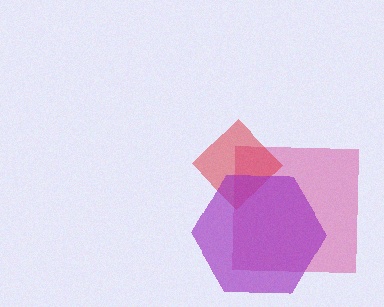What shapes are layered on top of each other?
The layered shapes are: a magenta square, a red diamond, a purple hexagon.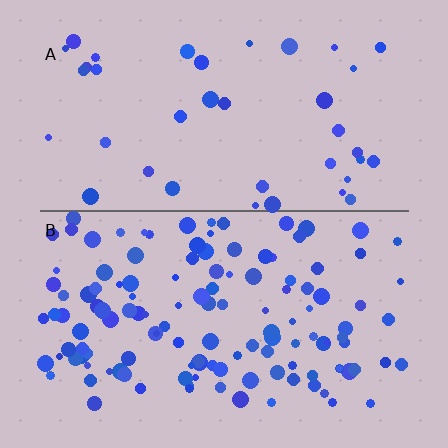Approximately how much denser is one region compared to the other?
Approximately 3.3× — region B over region A.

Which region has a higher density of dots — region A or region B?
B (the bottom).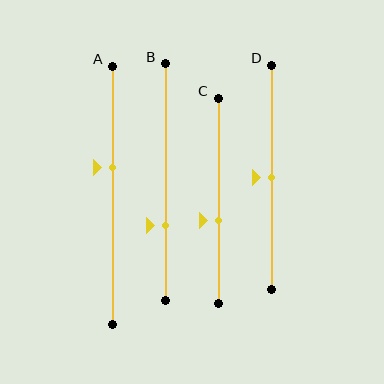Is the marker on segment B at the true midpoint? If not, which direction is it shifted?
No, the marker on segment B is shifted downward by about 18% of the segment length.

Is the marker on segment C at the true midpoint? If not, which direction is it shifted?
No, the marker on segment C is shifted downward by about 10% of the segment length.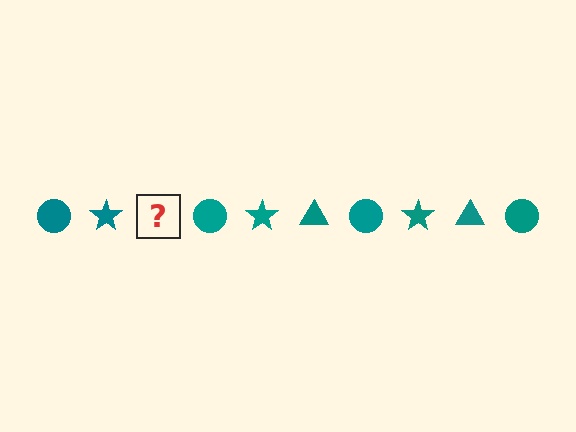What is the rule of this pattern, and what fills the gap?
The rule is that the pattern cycles through circle, star, triangle shapes in teal. The gap should be filled with a teal triangle.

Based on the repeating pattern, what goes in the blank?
The blank should be a teal triangle.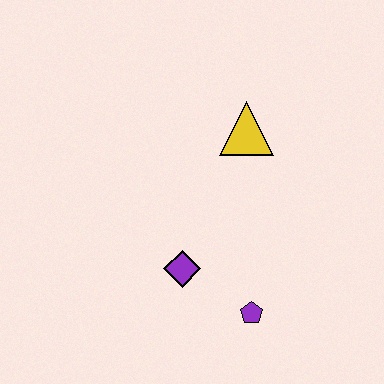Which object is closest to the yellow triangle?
The purple diamond is closest to the yellow triangle.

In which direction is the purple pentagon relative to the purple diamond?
The purple pentagon is to the right of the purple diamond.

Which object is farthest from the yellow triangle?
The purple pentagon is farthest from the yellow triangle.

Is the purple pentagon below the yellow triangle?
Yes